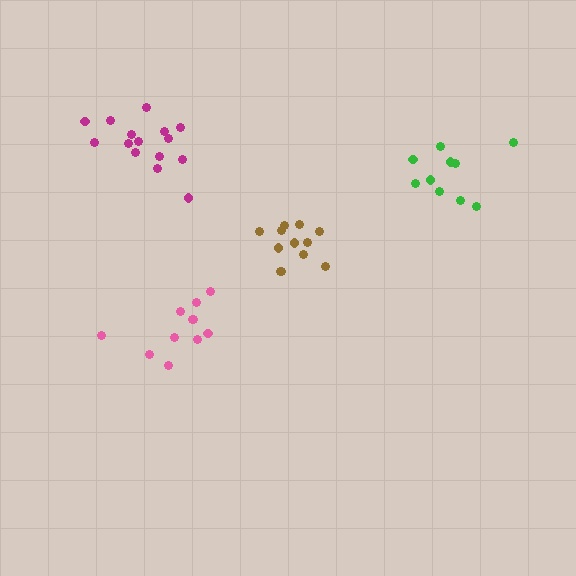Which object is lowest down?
The pink cluster is bottommost.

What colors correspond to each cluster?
The clusters are colored: magenta, green, pink, brown.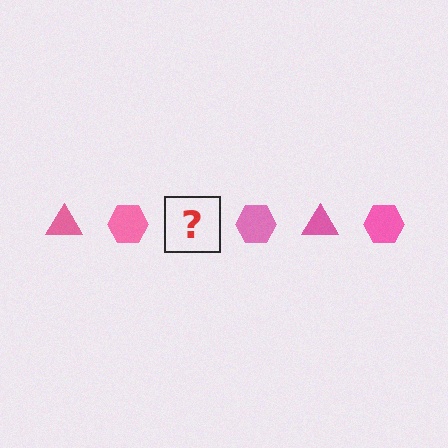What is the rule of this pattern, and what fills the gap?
The rule is that the pattern cycles through triangle, hexagon shapes in pink. The gap should be filled with a pink triangle.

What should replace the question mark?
The question mark should be replaced with a pink triangle.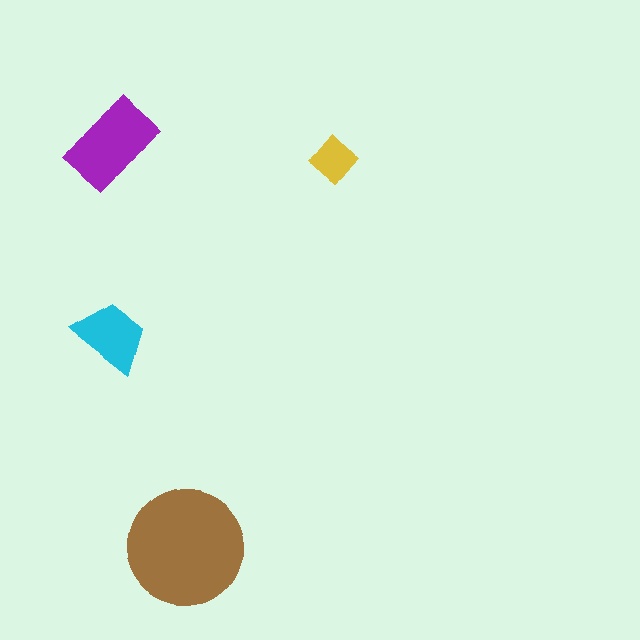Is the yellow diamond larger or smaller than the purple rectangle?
Smaller.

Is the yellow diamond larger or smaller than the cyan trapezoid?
Smaller.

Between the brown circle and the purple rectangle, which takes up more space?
The brown circle.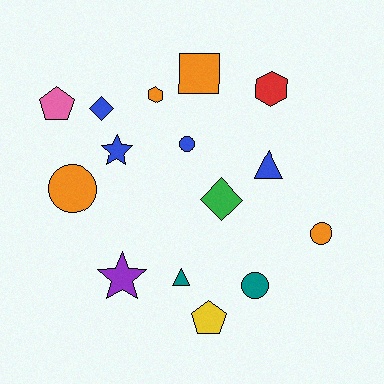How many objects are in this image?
There are 15 objects.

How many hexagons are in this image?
There are 2 hexagons.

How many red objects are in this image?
There is 1 red object.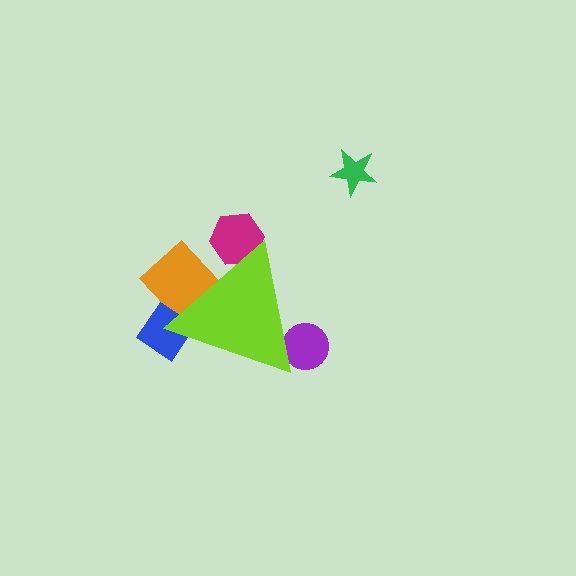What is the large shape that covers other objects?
A lime triangle.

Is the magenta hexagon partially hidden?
Yes, the magenta hexagon is partially hidden behind the lime triangle.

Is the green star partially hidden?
No, the green star is fully visible.